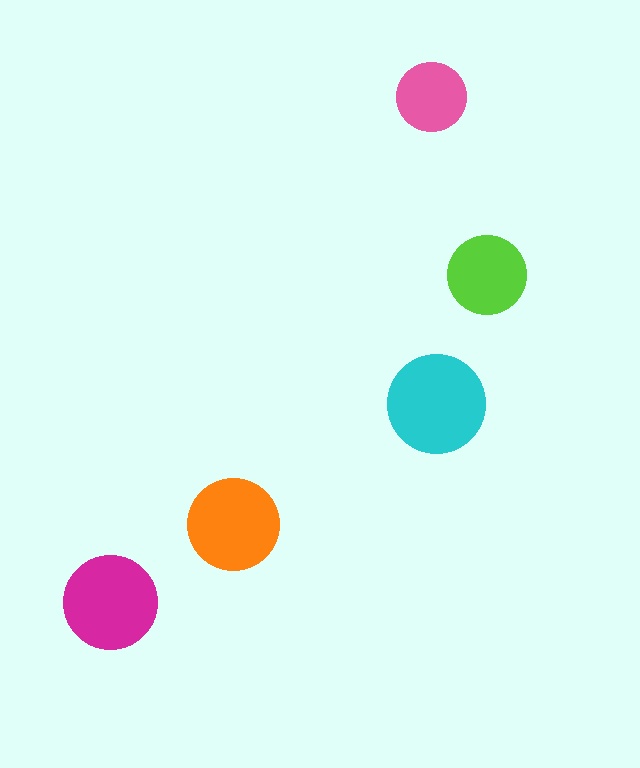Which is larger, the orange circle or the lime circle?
The orange one.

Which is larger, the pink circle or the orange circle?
The orange one.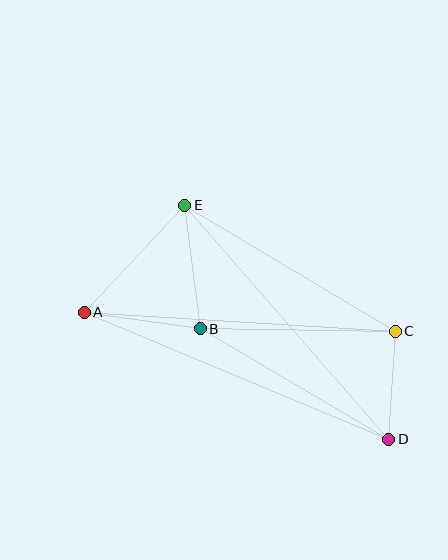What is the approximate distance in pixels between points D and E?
The distance between D and E is approximately 310 pixels.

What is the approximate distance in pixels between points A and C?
The distance between A and C is approximately 312 pixels.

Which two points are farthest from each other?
Points A and D are farthest from each other.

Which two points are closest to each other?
Points C and D are closest to each other.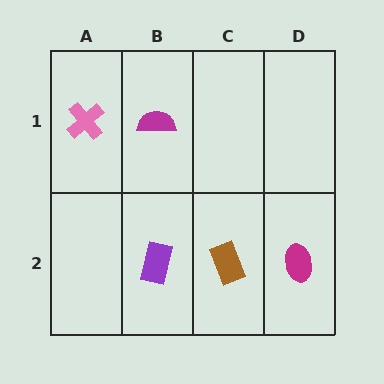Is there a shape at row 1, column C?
No, that cell is empty.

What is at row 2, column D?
A magenta ellipse.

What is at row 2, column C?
A brown rectangle.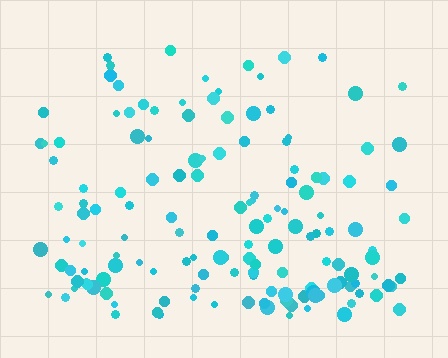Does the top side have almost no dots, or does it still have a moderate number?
Still a moderate number, just noticeably fewer than the bottom.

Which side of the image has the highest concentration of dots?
The bottom.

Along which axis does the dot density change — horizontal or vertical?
Vertical.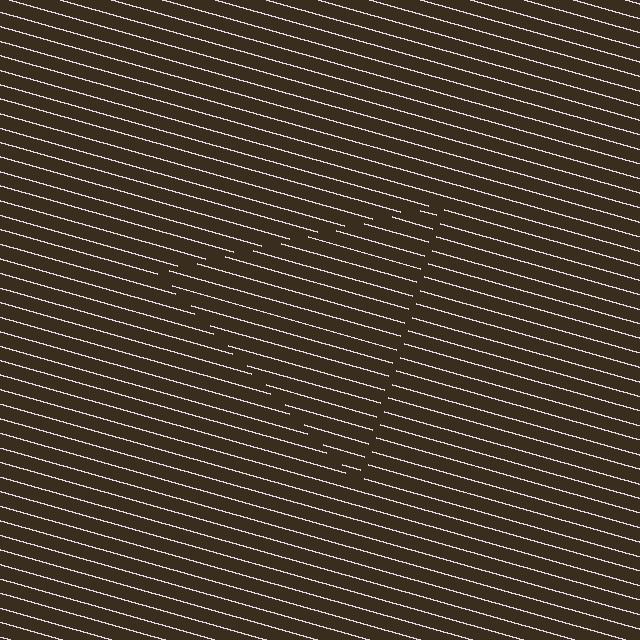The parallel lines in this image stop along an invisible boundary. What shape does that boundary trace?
An illusory triangle. The interior of the shape contains the same grating, shifted by half a period — the contour is defined by the phase discontinuity where line-ends from the inner and outer gratings abut.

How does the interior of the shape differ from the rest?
The interior of the shape contains the same grating, shifted by half a period — the contour is defined by the phase discontinuity where line-ends from the inner and outer gratings abut.